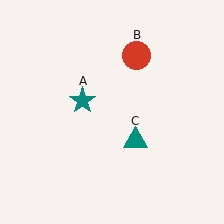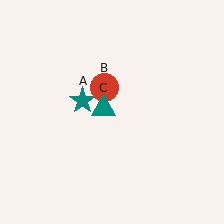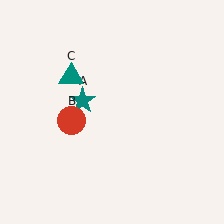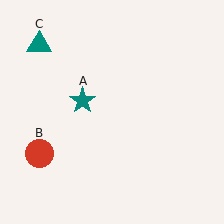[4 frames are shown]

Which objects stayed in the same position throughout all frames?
Teal star (object A) remained stationary.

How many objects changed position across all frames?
2 objects changed position: red circle (object B), teal triangle (object C).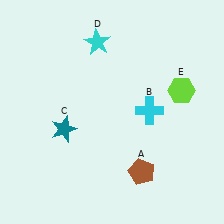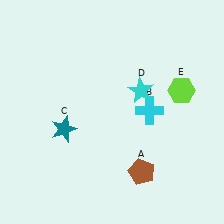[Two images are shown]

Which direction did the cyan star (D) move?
The cyan star (D) moved down.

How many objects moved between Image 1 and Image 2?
1 object moved between the two images.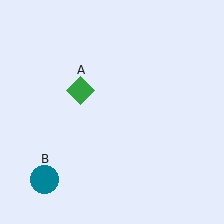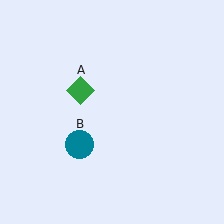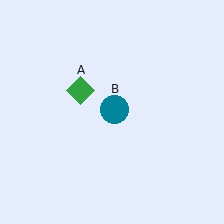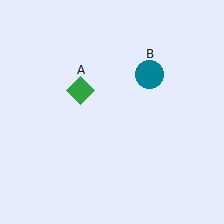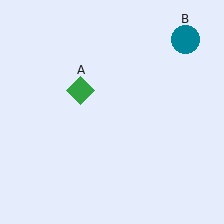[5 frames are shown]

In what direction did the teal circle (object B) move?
The teal circle (object B) moved up and to the right.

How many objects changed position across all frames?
1 object changed position: teal circle (object B).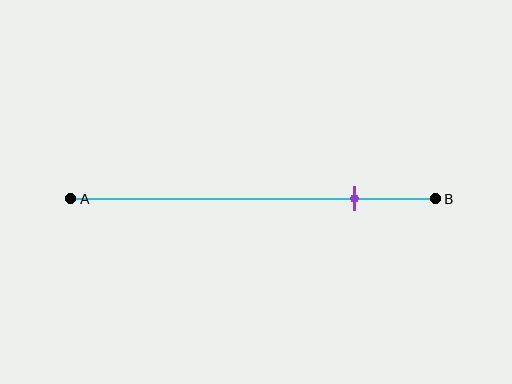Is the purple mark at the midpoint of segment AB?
No, the mark is at about 80% from A, not at the 50% midpoint.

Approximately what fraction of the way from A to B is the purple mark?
The purple mark is approximately 80% of the way from A to B.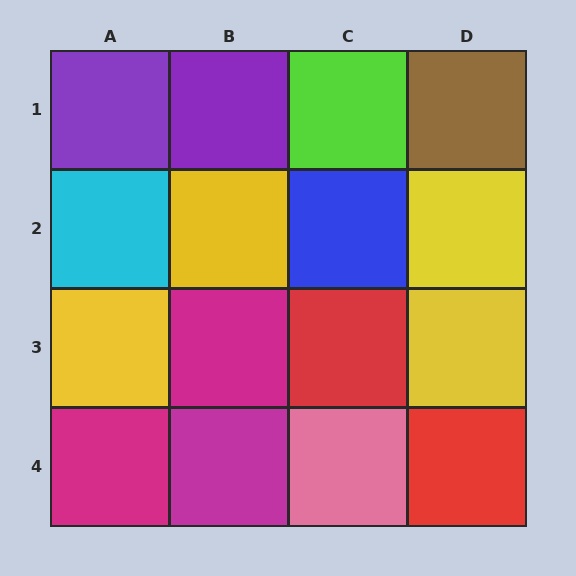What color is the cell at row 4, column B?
Magenta.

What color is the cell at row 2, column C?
Blue.